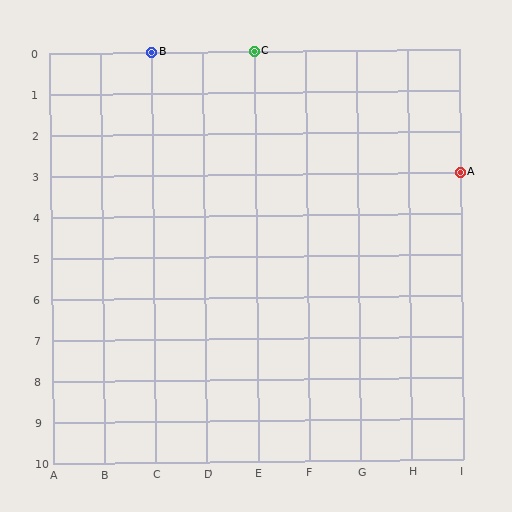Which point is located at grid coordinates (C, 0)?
Point B is at (C, 0).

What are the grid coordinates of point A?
Point A is at grid coordinates (I, 3).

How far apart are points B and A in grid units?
Points B and A are 6 columns and 3 rows apart (about 6.7 grid units diagonally).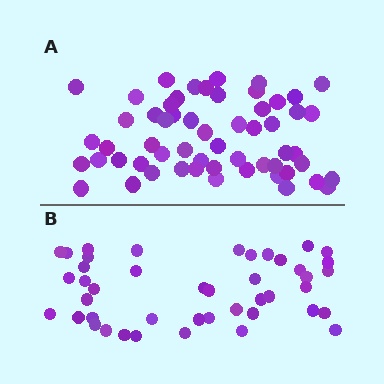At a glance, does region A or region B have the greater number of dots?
Region A (the top region) has more dots.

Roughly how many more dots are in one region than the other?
Region A has approximately 15 more dots than region B.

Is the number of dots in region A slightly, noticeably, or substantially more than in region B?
Region A has noticeably more, but not dramatically so. The ratio is roughly 1.3 to 1.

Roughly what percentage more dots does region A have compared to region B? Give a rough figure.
About 30% more.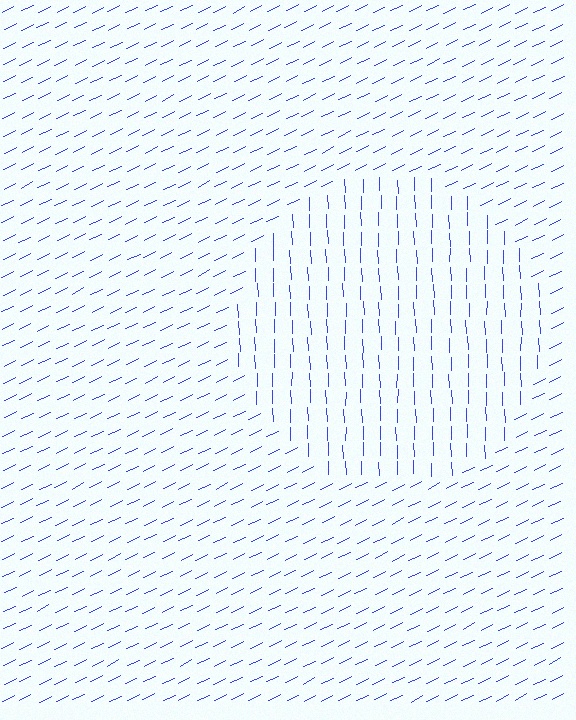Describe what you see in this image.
The image is filled with small blue line segments. A circle region in the image has lines oriented differently from the surrounding lines, creating a visible texture boundary.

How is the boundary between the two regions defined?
The boundary is defined purely by a change in line orientation (approximately 66 degrees difference). All lines are the same color and thickness.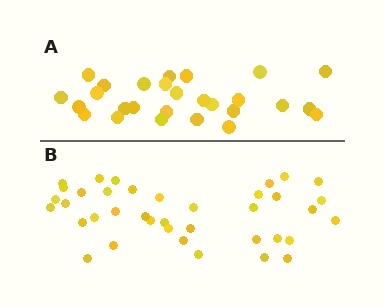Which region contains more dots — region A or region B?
Region B (the bottom region) has more dots.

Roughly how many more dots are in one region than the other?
Region B has roughly 12 or so more dots than region A.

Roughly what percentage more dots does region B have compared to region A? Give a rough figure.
About 40% more.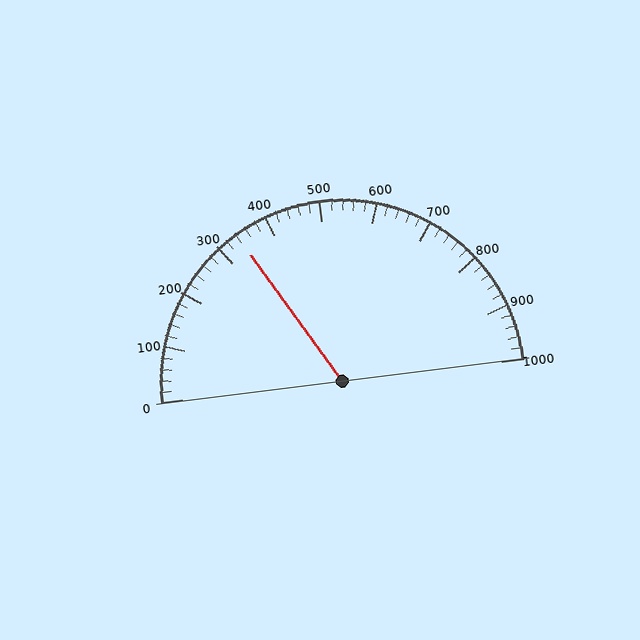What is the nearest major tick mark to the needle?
The nearest major tick mark is 300.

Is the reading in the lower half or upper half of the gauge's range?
The reading is in the lower half of the range (0 to 1000).